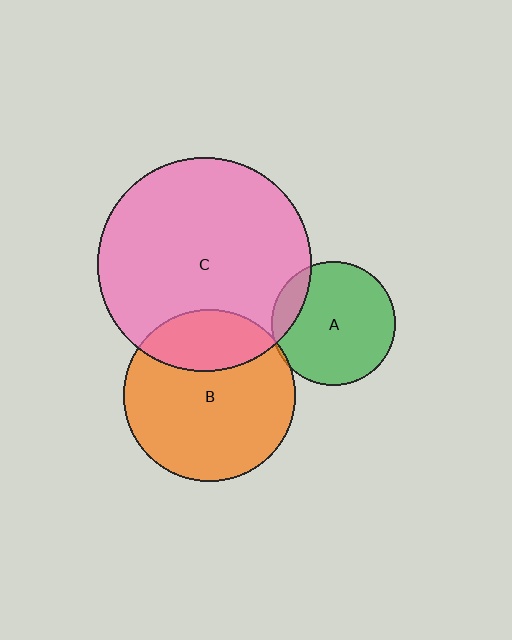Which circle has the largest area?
Circle C (pink).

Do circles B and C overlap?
Yes.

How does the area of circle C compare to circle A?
Approximately 3.0 times.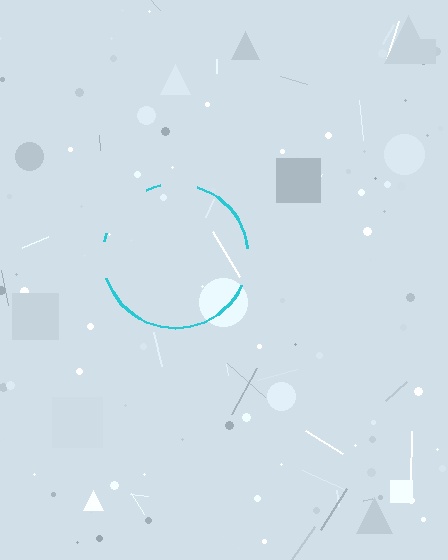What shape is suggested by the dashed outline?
The dashed outline suggests a circle.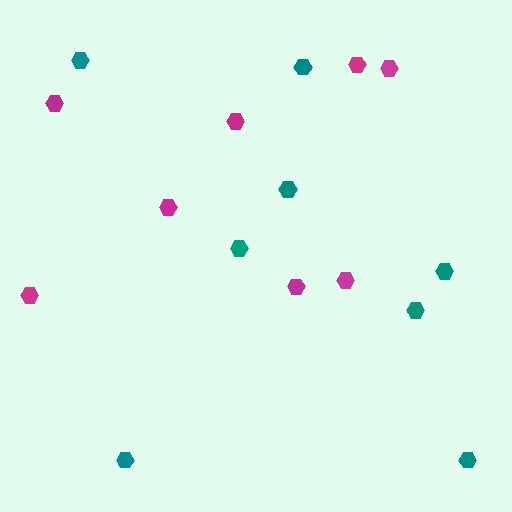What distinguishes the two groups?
There are 2 groups: one group of teal hexagons (8) and one group of magenta hexagons (8).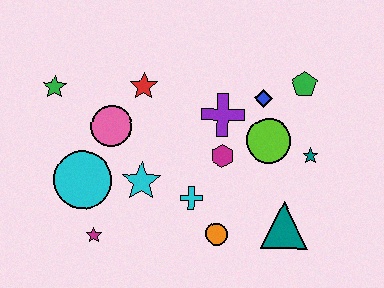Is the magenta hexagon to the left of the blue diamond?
Yes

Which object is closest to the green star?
The pink circle is closest to the green star.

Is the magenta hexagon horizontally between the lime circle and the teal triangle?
No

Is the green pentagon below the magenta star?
No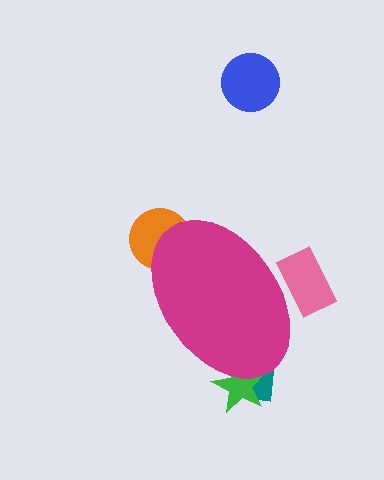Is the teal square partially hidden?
Yes, the teal square is partially hidden behind the magenta ellipse.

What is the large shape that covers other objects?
A magenta ellipse.